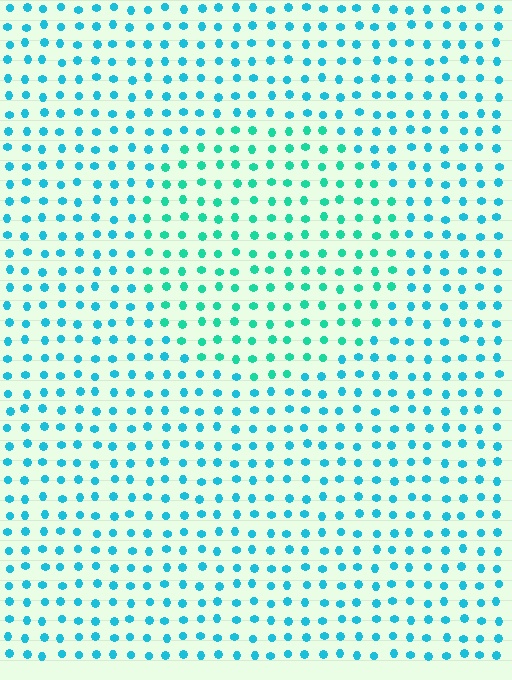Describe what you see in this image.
The image is filled with small cyan elements in a uniform arrangement. A circle-shaped region is visible where the elements are tinted to a slightly different hue, forming a subtle color boundary.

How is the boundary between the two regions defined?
The boundary is defined purely by a slight shift in hue (about 27 degrees). Spacing, size, and orientation are identical on both sides.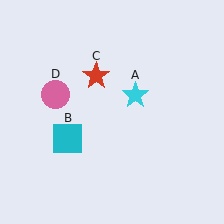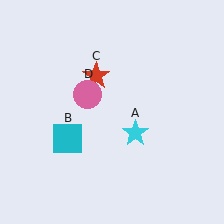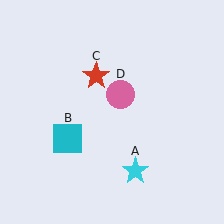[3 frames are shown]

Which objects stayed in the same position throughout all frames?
Cyan square (object B) and red star (object C) remained stationary.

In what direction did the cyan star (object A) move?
The cyan star (object A) moved down.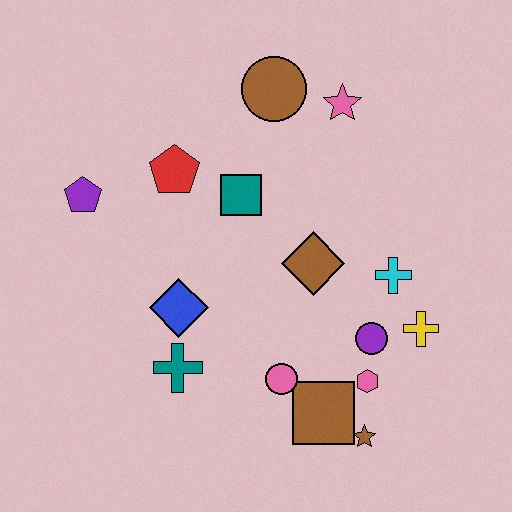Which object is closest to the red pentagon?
The teal square is closest to the red pentagon.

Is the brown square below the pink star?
Yes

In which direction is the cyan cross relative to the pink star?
The cyan cross is below the pink star.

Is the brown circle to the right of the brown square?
No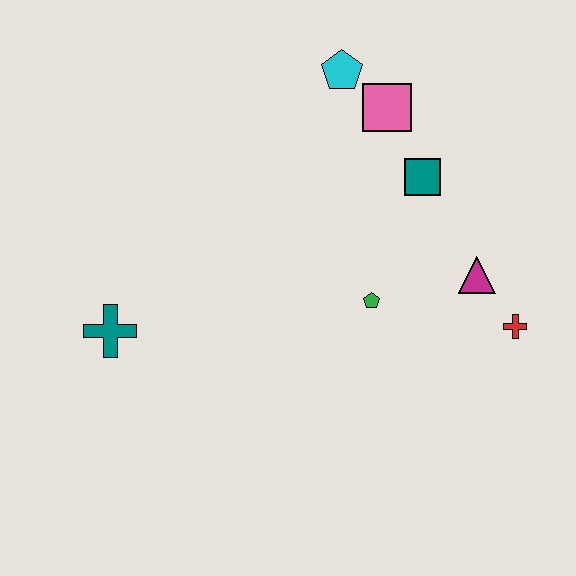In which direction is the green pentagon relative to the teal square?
The green pentagon is below the teal square.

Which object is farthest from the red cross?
The teal cross is farthest from the red cross.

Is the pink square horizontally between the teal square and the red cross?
No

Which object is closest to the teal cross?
The green pentagon is closest to the teal cross.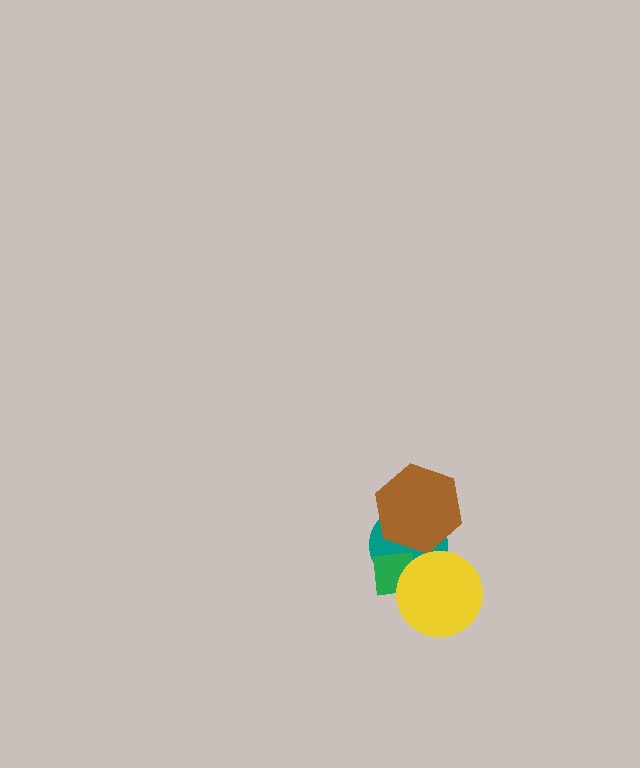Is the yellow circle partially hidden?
No, no other shape covers it.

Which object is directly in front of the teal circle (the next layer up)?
The brown hexagon is directly in front of the teal circle.